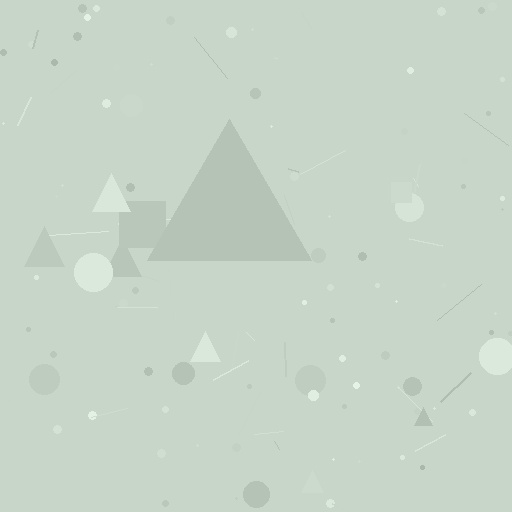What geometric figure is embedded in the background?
A triangle is embedded in the background.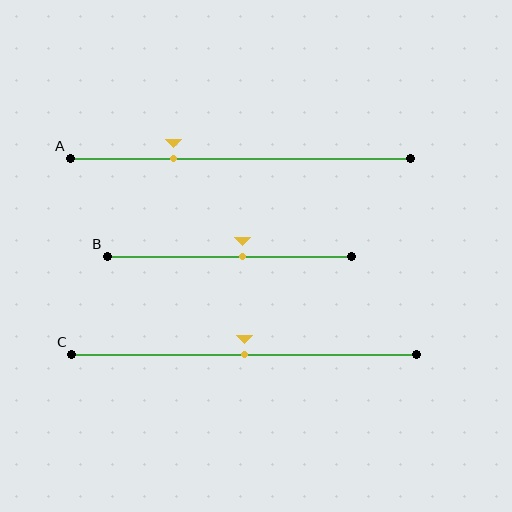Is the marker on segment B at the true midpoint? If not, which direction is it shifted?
No, the marker on segment B is shifted to the right by about 5% of the segment length.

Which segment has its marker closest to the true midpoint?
Segment C has its marker closest to the true midpoint.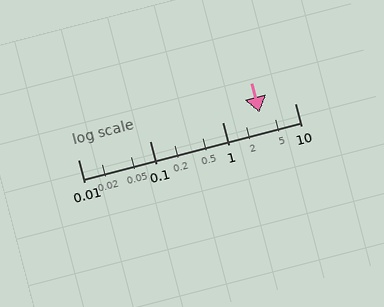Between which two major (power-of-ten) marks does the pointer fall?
The pointer is between 1 and 10.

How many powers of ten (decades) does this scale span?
The scale spans 3 decades, from 0.01 to 10.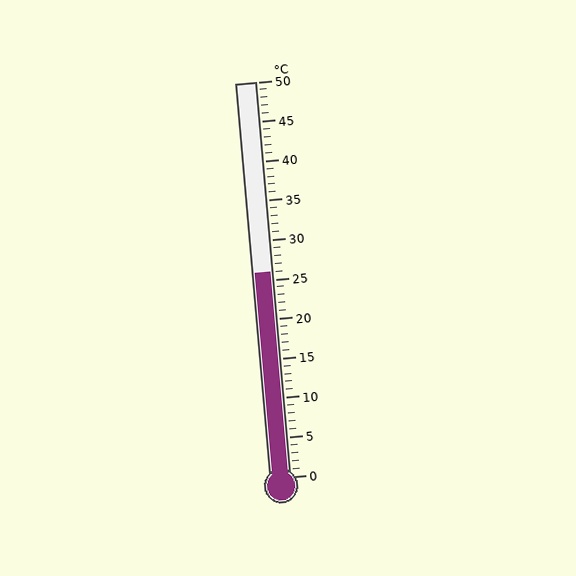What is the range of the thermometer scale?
The thermometer scale ranges from 0°C to 50°C.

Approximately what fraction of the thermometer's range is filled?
The thermometer is filled to approximately 50% of its range.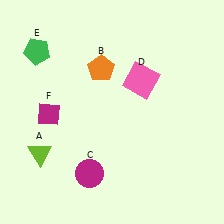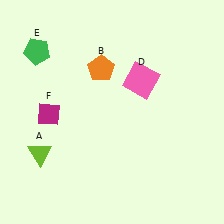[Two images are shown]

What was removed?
The magenta circle (C) was removed in Image 2.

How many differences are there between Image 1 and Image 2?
There is 1 difference between the two images.